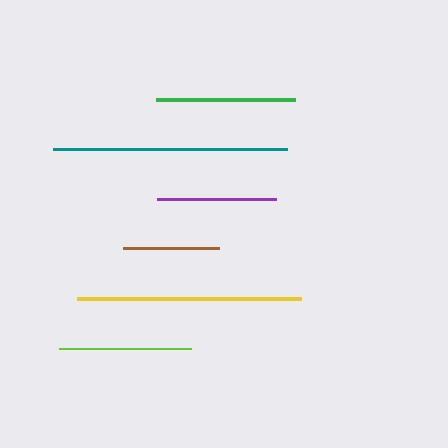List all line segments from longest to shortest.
From longest to shortest: teal, yellow, green, lime, purple, brown.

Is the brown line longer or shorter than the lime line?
The lime line is longer than the brown line.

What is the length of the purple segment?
The purple segment is approximately 119 pixels long.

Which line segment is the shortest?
The brown line is the shortest at approximately 96 pixels.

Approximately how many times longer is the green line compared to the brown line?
The green line is approximately 1.5 times the length of the brown line.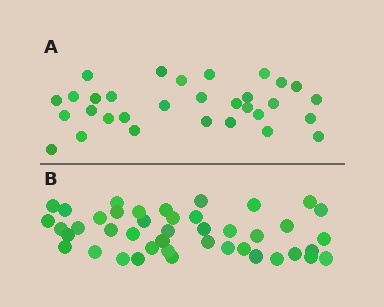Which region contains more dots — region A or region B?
Region B (the bottom region) has more dots.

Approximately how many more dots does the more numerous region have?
Region B has roughly 12 or so more dots than region A.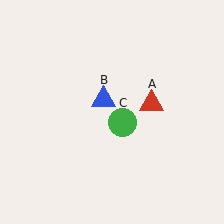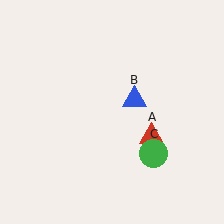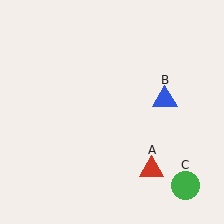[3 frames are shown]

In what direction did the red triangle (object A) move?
The red triangle (object A) moved down.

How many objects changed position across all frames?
3 objects changed position: red triangle (object A), blue triangle (object B), green circle (object C).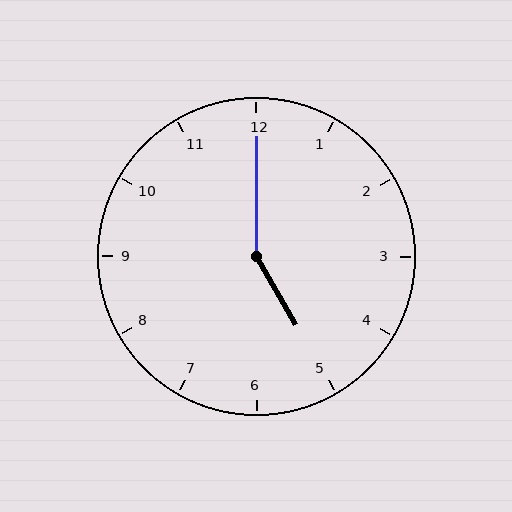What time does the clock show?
5:00.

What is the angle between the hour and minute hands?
Approximately 150 degrees.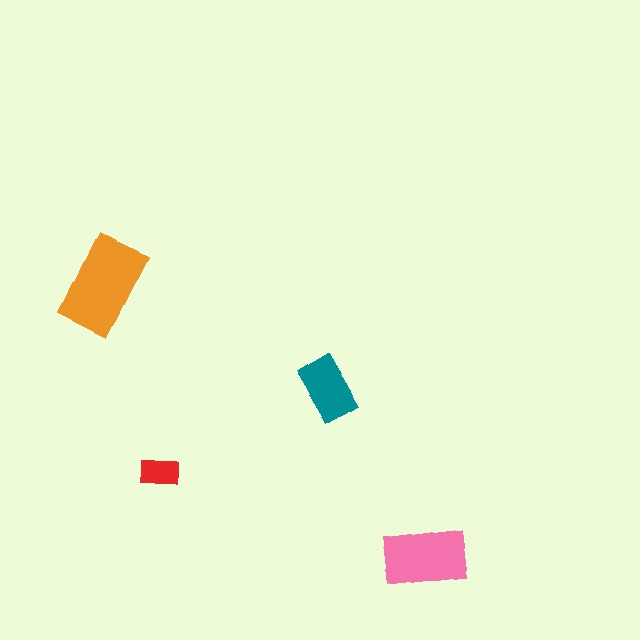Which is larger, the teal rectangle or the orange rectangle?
The orange one.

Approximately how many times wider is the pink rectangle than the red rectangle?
About 2 times wider.